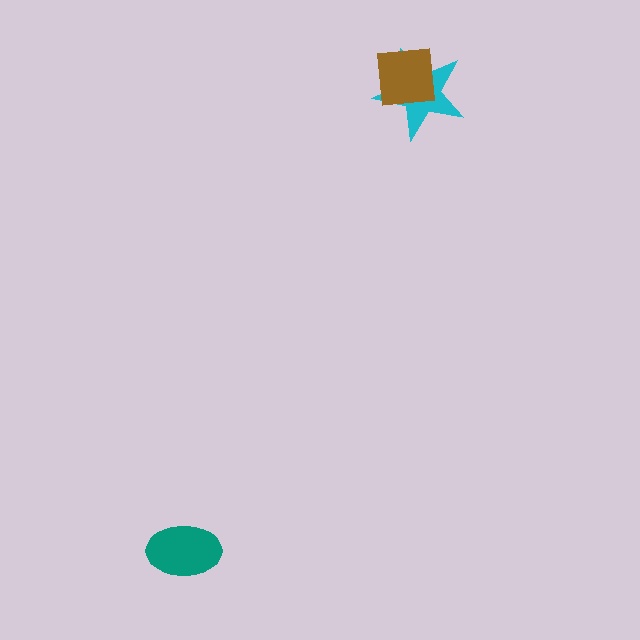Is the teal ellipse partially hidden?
No, no other shape covers it.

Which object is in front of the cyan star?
The brown square is in front of the cyan star.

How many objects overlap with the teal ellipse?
0 objects overlap with the teal ellipse.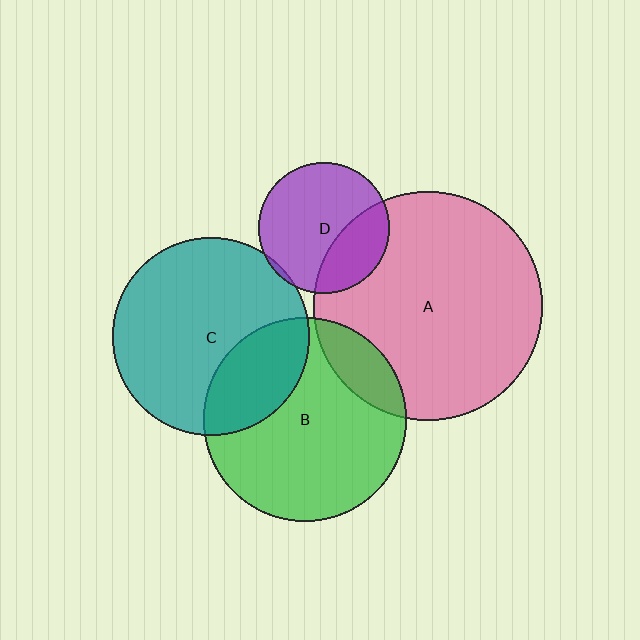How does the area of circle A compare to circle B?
Approximately 1.3 times.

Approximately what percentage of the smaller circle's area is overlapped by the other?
Approximately 30%.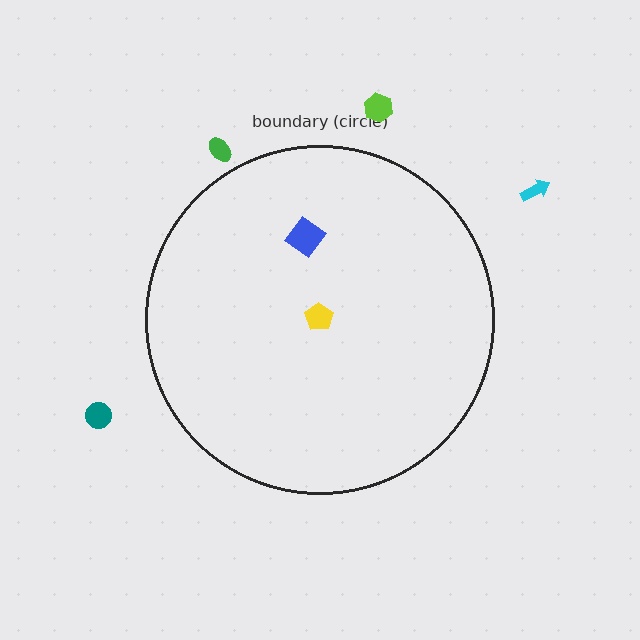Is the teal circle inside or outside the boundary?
Outside.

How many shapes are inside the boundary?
2 inside, 4 outside.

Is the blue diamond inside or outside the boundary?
Inside.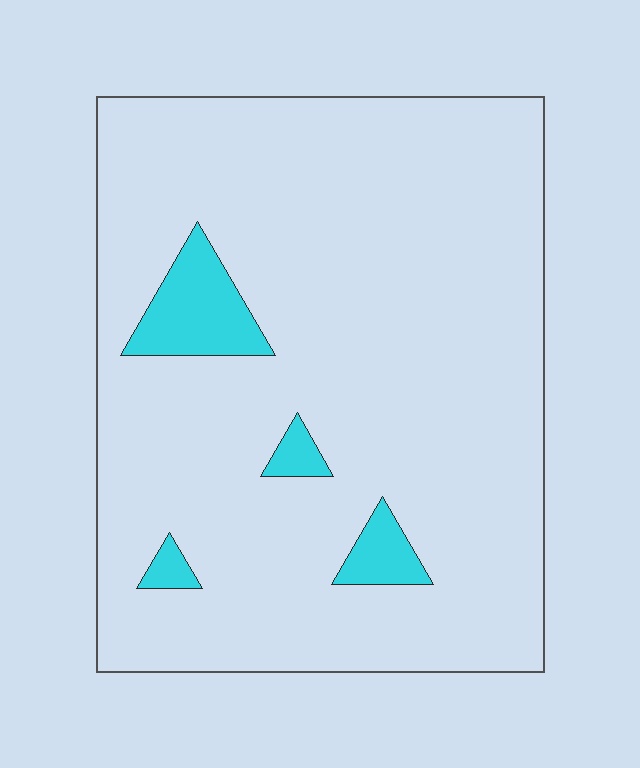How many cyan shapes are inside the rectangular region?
4.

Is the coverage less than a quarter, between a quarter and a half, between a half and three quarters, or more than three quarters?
Less than a quarter.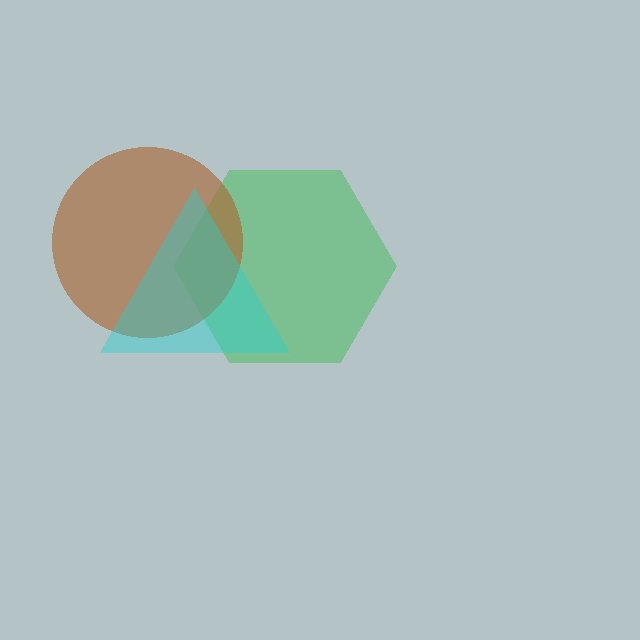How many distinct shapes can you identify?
There are 3 distinct shapes: a green hexagon, a brown circle, a cyan triangle.